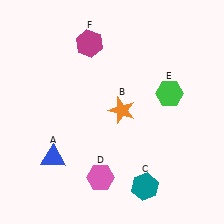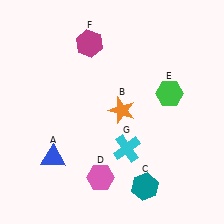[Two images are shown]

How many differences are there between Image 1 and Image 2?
There is 1 difference between the two images.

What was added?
A cyan cross (G) was added in Image 2.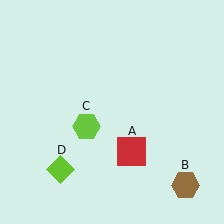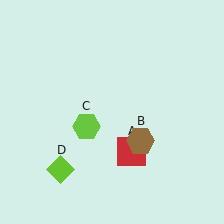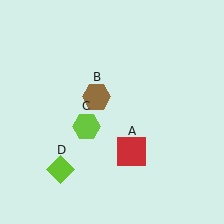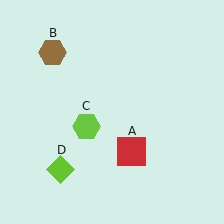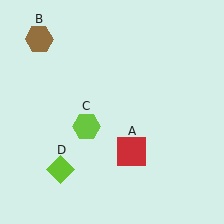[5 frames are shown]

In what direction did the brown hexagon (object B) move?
The brown hexagon (object B) moved up and to the left.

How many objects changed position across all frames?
1 object changed position: brown hexagon (object B).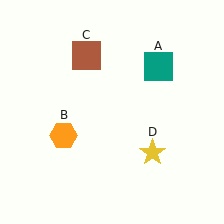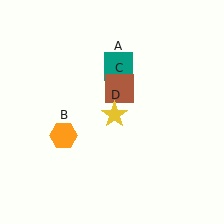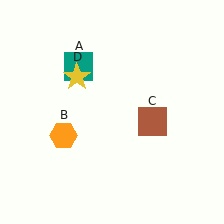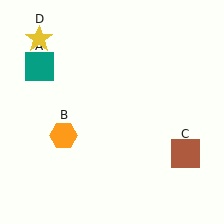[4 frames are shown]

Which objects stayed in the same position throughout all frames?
Orange hexagon (object B) remained stationary.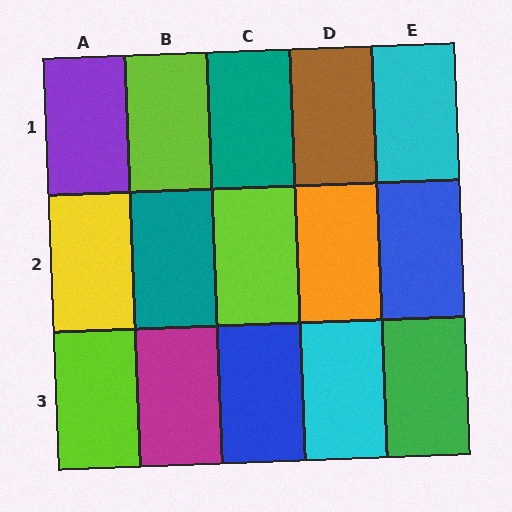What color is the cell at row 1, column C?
Teal.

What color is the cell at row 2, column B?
Teal.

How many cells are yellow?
1 cell is yellow.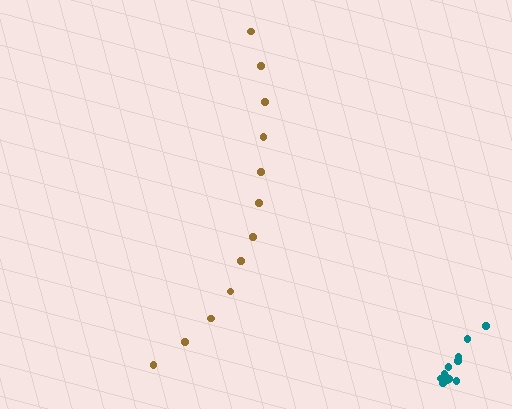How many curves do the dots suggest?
There are 2 distinct paths.